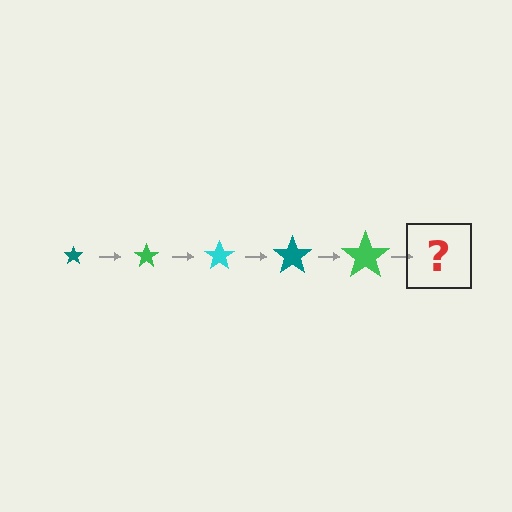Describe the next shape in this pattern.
It should be a cyan star, larger than the previous one.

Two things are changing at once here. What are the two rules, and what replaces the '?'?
The two rules are that the star grows larger each step and the color cycles through teal, green, and cyan. The '?' should be a cyan star, larger than the previous one.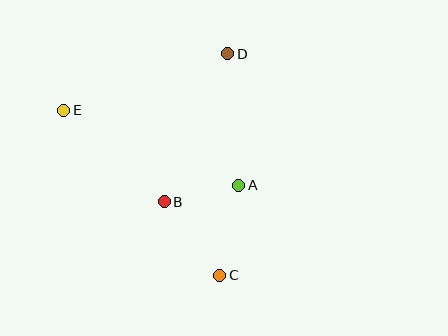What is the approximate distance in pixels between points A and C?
The distance between A and C is approximately 92 pixels.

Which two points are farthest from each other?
Points C and E are farthest from each other.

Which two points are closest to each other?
Points A and B are closest to each other.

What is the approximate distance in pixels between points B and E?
The distance between B and E is approximately 136 pixels.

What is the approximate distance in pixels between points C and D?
The distance between C and D is approximately 222 pixels.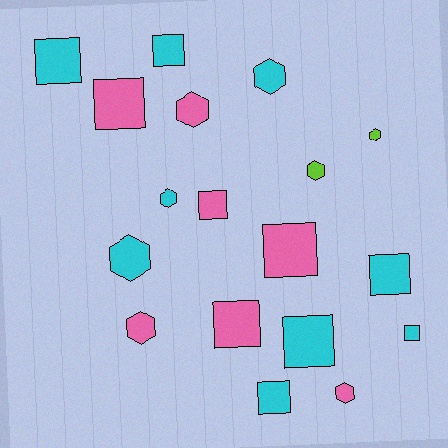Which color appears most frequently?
Cyan, with 9 objects.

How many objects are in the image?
There are 18 objects.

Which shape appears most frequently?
Square, with 10 objects.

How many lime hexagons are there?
There are 2 lime hexagons.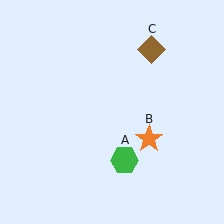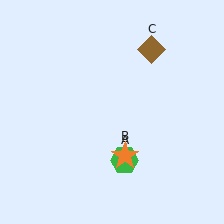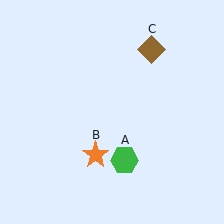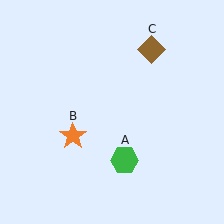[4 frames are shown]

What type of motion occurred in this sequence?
The orange star (object B) rotated clockwise around the center of the scene.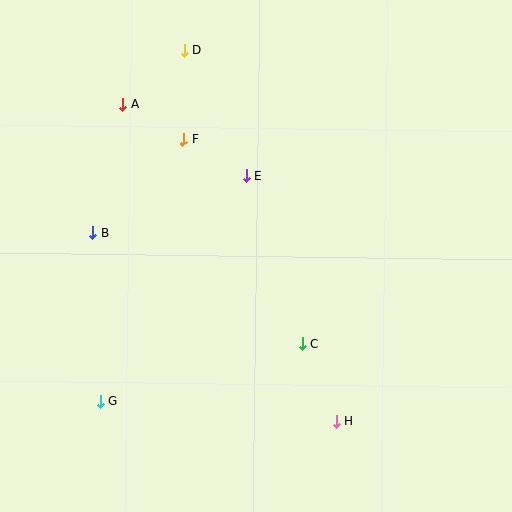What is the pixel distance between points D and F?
The distance between D and F is 89 pixels.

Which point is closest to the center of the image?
Point E at (246, 176) is closest to the center.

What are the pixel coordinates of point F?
Point F is at (183, 139).